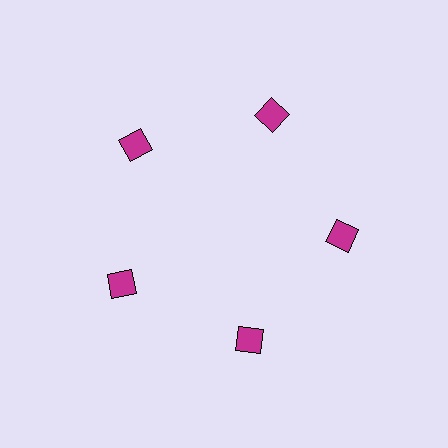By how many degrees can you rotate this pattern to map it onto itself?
The pattern maps onto itself every 72 degrees of rotation.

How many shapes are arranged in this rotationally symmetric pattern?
There are 5 shapes, arranged in 5 groups of 1.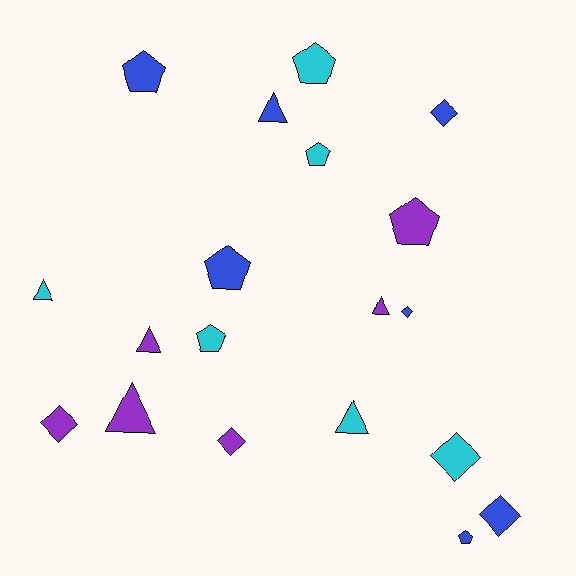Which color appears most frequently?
Blue, with 7 objects.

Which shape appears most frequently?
Pentagon, with 7 objects.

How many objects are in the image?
There are 19 objects.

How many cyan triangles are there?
There are 2 cyan triangles.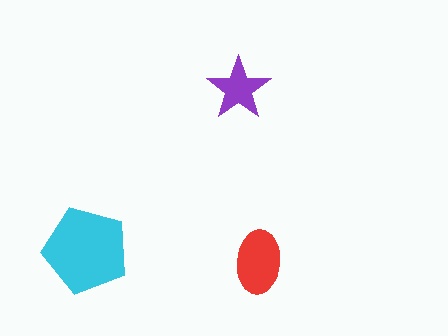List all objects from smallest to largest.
The purple star, the red ellipse, the cyan pentagon.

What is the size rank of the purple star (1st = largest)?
3rd.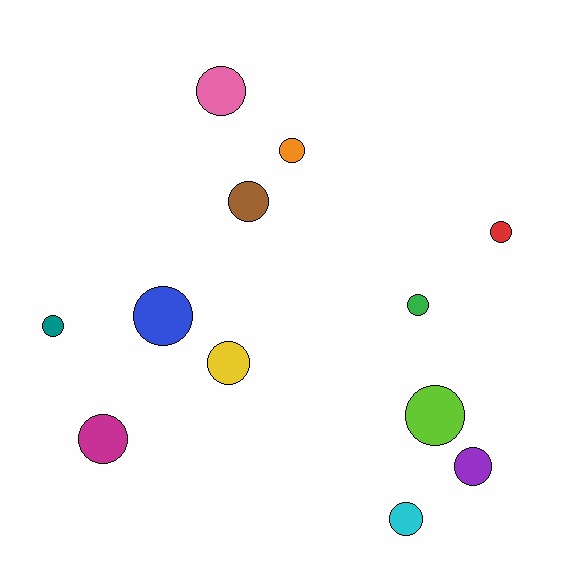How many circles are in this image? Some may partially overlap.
There are 12 circles.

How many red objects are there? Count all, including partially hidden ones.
There is 1 red object.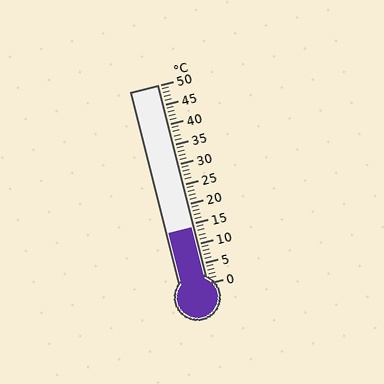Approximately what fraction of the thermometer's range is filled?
The thermometer is filled to approximately 30% of its range.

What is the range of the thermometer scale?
The thermometer scale ranges from 0°C to 50°C.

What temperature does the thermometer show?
The thermometer shows approximately 14°C.